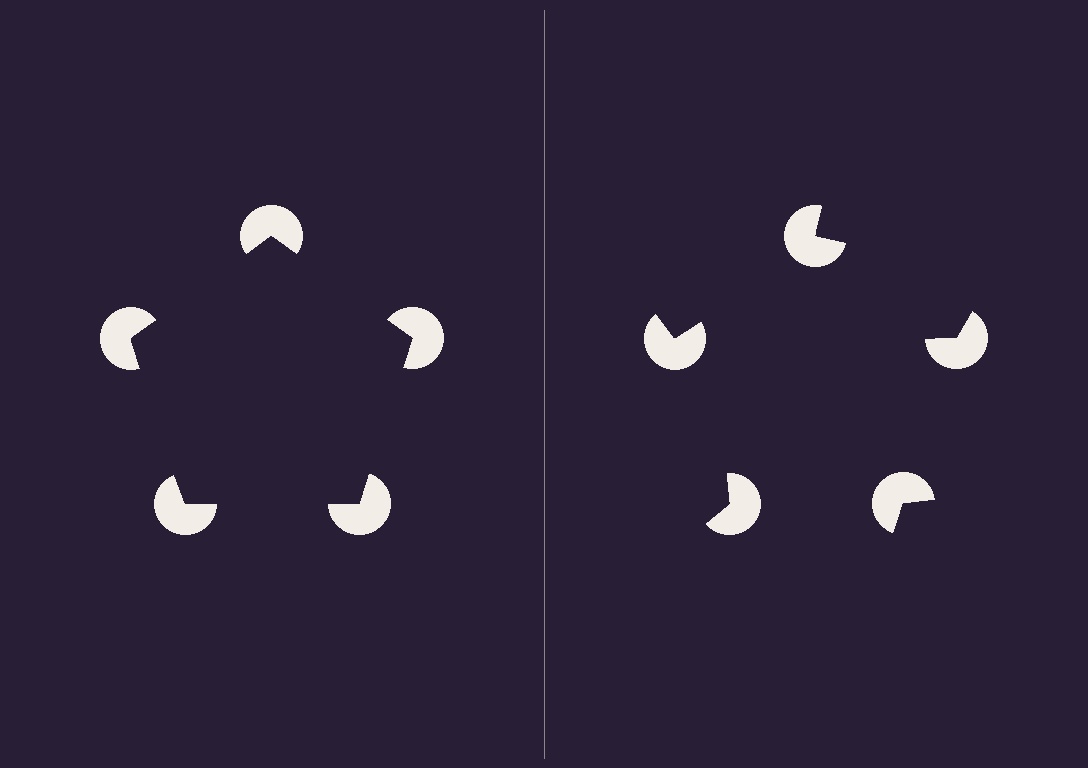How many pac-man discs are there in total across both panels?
10 — 5 on each side.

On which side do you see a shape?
An illusory pentagon appears on the left side. On the right side the wedge cuts are rotated, so no coherent shape forms.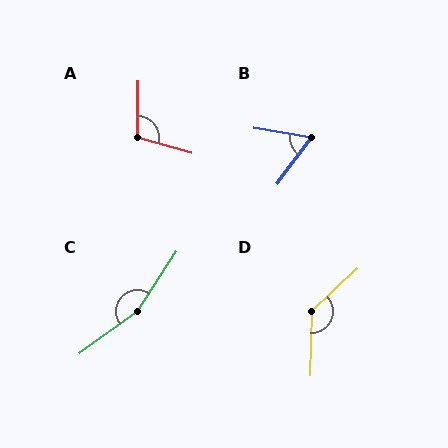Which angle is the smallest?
B, at approximately 63 degrees.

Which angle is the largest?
C, at approximately 160 degrees.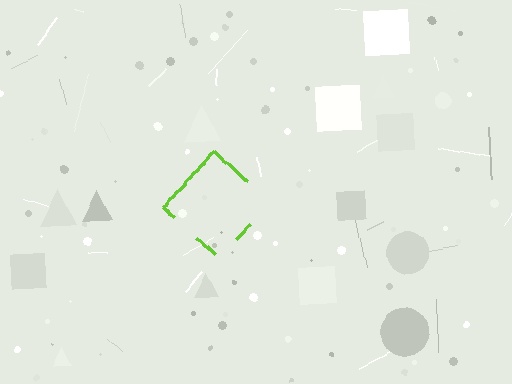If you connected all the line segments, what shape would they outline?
They would outline a diamond.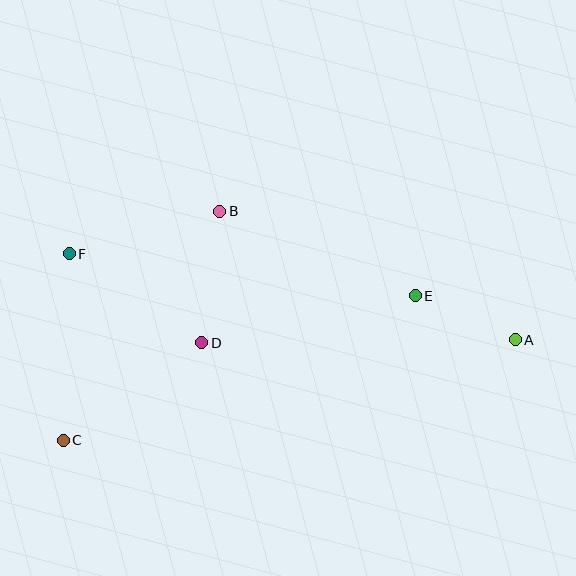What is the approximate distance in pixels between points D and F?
The distance between D and F is approximately 160 pixels.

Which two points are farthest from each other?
Points A and C are farthest from each other.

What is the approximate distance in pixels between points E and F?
The distance between E and F is approximately 348 pixels.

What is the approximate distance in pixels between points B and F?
The distance between B and F is approximately 156 pixels.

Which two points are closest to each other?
Points A and E are closest to each other.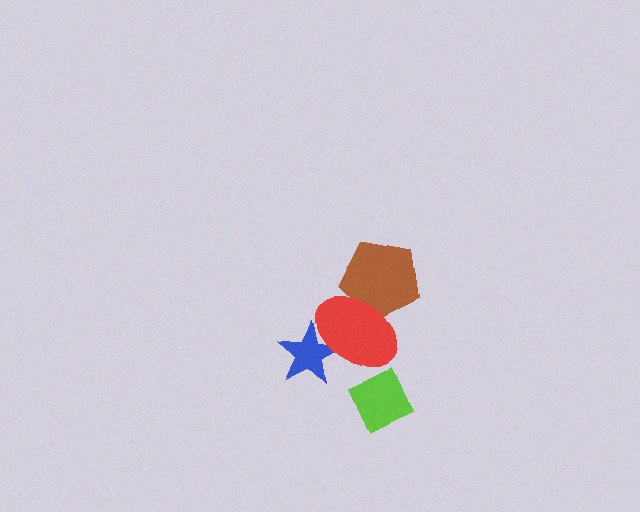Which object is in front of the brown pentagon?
The red ellipse is in front of the brown pentagon.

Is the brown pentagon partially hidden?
Yes, it is partially covered by another shape.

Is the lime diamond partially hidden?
No, no other shape covers it.